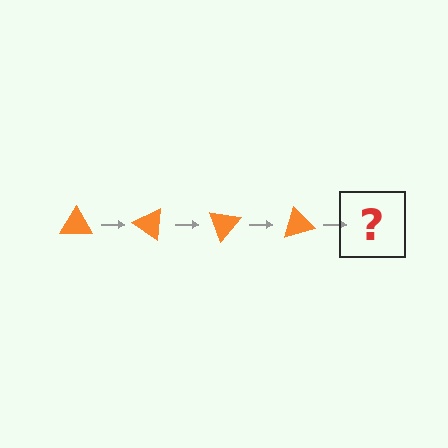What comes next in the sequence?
The next element should be an orange triangle rotated 140 degrees.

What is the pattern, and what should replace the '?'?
The pattern is that the triangle rotates 35 degrees each step. The '?' should be an orange triangle rotated 140 degrees.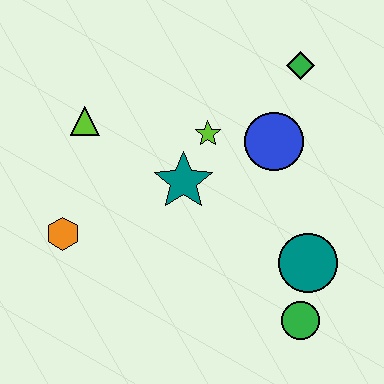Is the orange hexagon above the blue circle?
No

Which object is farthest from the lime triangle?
The green circle is farthest from the lime triangle.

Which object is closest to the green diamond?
The blue circle is closest to the green diamond.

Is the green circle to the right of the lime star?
Yes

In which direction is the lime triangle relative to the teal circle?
The lime triangle is to the left of the teal circle.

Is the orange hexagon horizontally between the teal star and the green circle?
No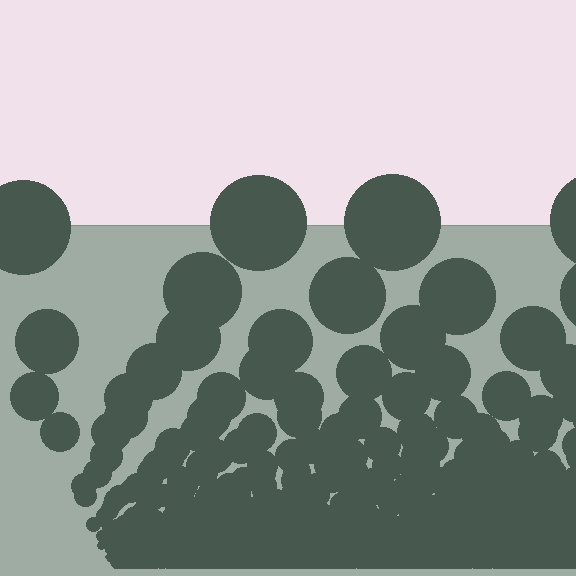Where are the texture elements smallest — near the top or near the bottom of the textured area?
Near the bottom.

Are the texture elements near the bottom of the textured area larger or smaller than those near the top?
Smaller. The gradient is inverted — elements near the bottom are smaller and denser.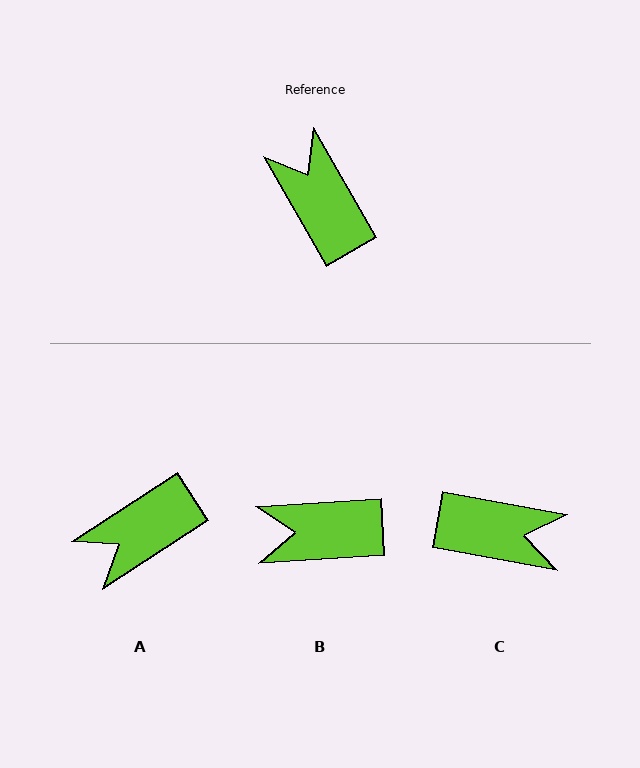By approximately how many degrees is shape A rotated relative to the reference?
Approximately 93 degrees counter-clockwise.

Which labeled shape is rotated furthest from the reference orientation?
C, about 130 degrees away.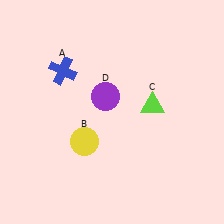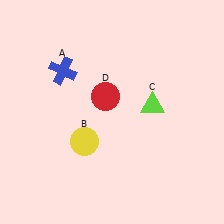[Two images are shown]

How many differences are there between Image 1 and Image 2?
There is 1 difference between the two images.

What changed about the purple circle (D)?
In Image 1, D is purple. In Image 2, it changed to red.